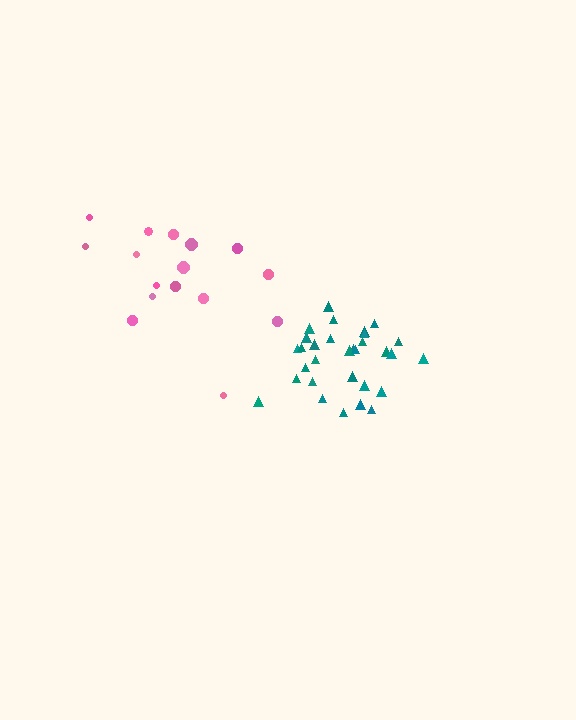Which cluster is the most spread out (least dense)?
Pink.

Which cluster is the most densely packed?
Teal.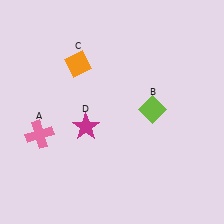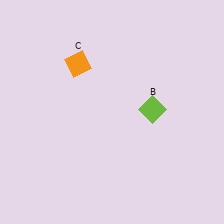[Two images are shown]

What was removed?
The magenta star (D), the pink cross (A) were removed in Image 2.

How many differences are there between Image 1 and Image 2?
There are 2 differences between the two images.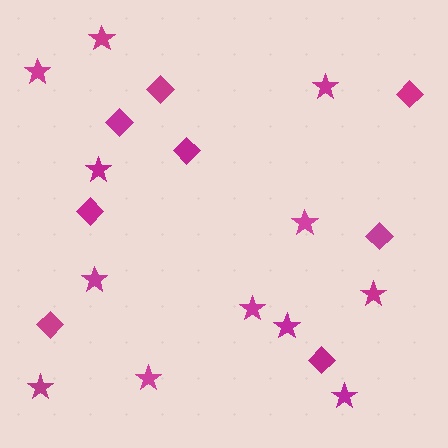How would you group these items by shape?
There are 2 groups: one group of diamonds (8) and one group of stars (12).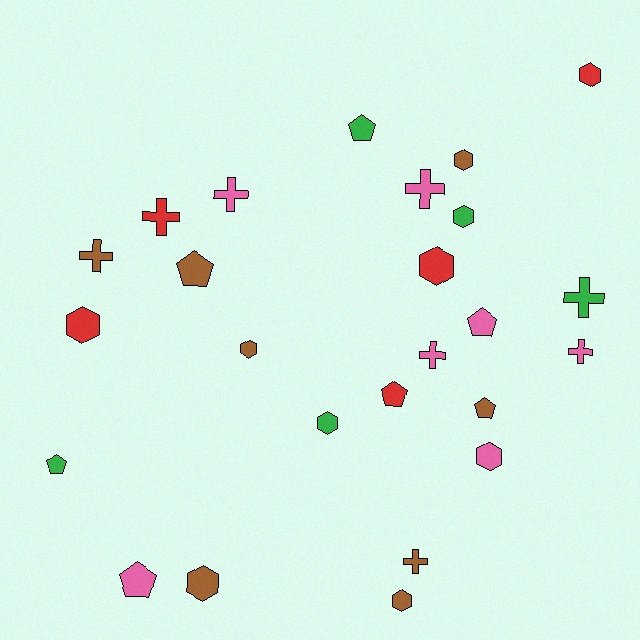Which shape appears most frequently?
Hexagon, with 10 objects.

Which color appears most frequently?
Brown, with 8 objects.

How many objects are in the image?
There are 25 objects.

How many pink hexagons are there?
There is 1 pink hexagon.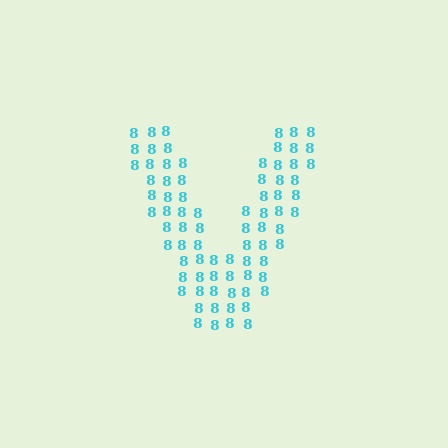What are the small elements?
The small elements are digit 8's.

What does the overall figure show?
The overall figure shows the letter V.